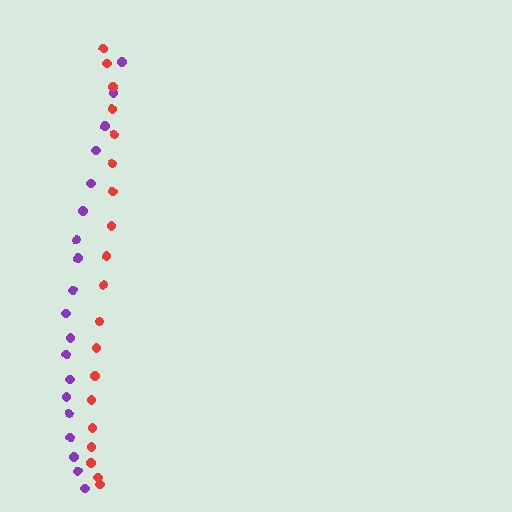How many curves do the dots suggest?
There are 2 distinct paths.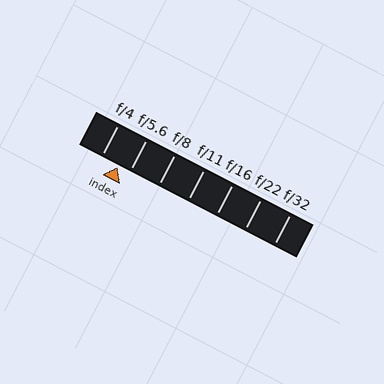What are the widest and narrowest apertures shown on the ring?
The widest aperture shown is f/4 and the narrowest is f/32.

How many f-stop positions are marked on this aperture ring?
There are 7 f-stop positions marked.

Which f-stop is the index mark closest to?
The index mark is closest to f/5.6.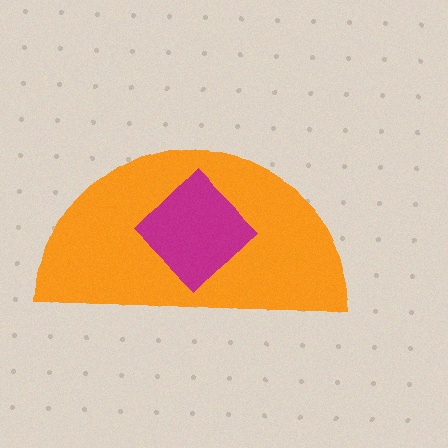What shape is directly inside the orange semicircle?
The magenta diamond.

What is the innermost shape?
The magenta diamond.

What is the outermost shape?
The orange semicircle.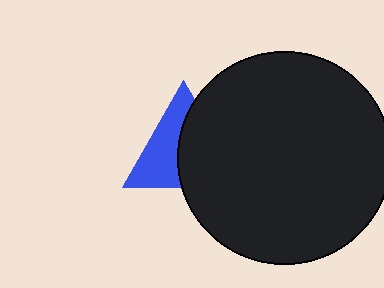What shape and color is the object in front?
The object in front is a black circle.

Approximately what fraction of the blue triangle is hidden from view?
Roughly 52% of the blue triangle is hidden behind the black circle.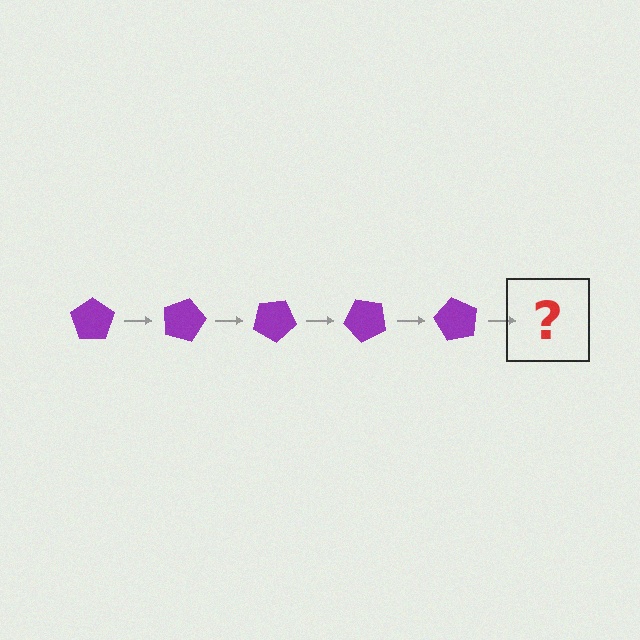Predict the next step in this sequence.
The next step is a purple pentagon rotated 75 degrees.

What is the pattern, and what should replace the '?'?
The pattern is that the pentagon rotates 15 degrees each step. The '?' should be a purple pentagon rotated 75 degrees.